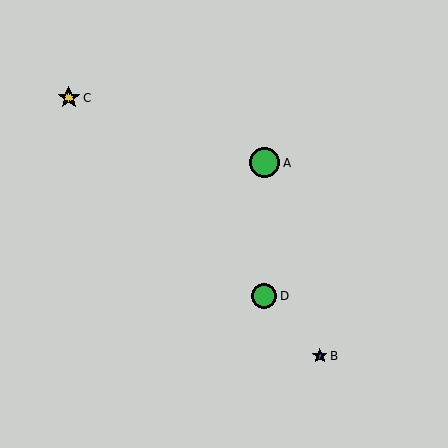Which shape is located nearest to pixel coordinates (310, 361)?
The blue star (labeled B) at (320, 356) is nearest to that location.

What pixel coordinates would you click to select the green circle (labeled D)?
Click at (264, 296) to select the green circle D.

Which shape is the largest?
The green circle (labeled A) is the largest.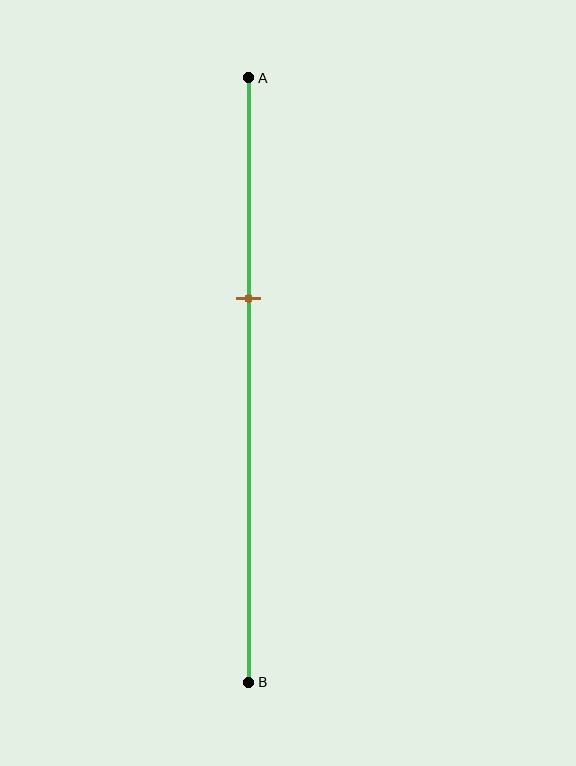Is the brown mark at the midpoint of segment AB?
No, the mark is at about 35% from A, not at the 50% midpoint.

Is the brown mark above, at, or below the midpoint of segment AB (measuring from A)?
The brown mark is above the midpoint of segment AB.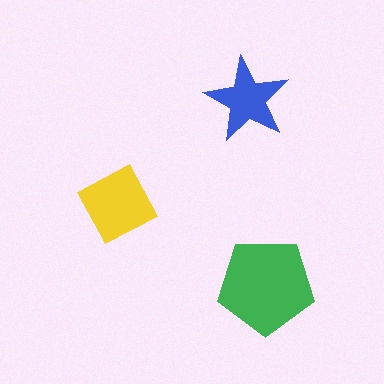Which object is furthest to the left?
The yellow diamond is leftmost.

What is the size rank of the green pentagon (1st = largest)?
1st.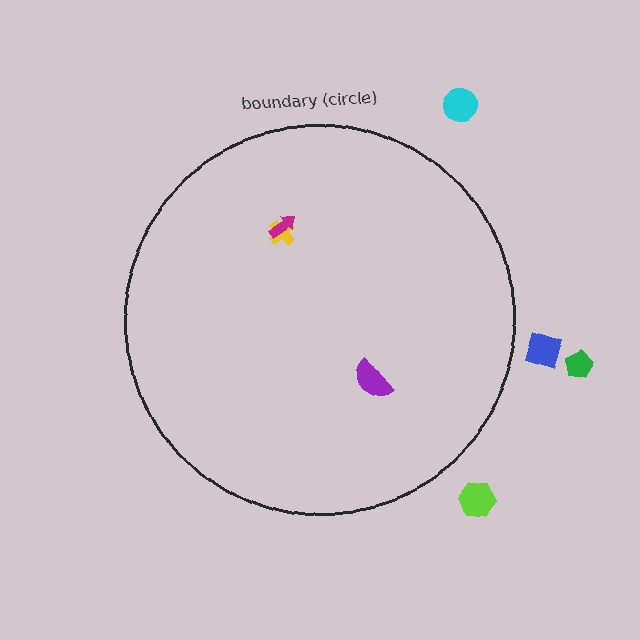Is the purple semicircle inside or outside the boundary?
Inside.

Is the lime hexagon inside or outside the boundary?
Outside.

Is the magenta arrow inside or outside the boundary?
Inside.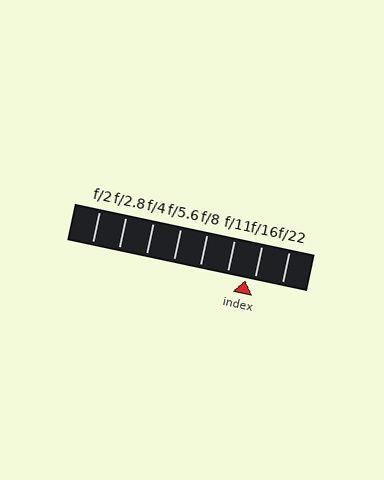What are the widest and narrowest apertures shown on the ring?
The widest aperture shown is f/2 and the narrowest is f/22.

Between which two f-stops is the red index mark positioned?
The index mark is between f/11 and f/16.